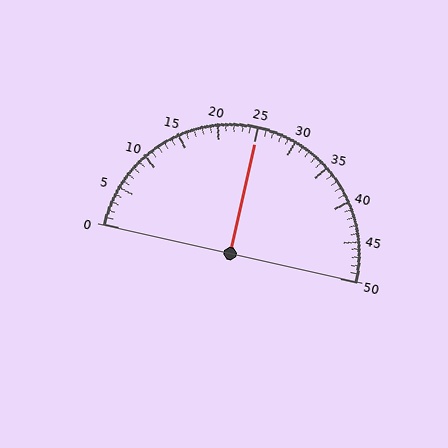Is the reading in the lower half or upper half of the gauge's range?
The reading is in the upper half of the range (0 to 50).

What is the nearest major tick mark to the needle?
The nearest major tick mark is 25.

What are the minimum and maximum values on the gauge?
The gauge ranges from 0 to 50.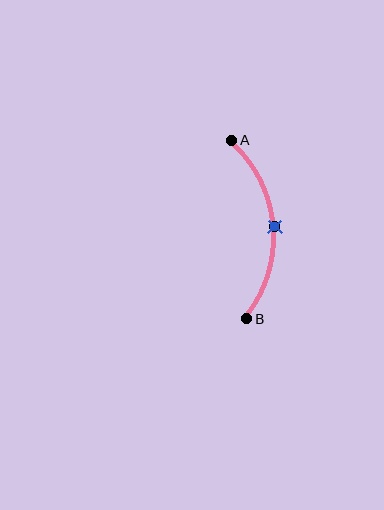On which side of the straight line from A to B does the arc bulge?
The arc bulges to the right of the straight line connecting A and B.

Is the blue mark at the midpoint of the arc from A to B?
Yes. The blue mark lies on the arc at equal arc-length from both A and B — it is the arc midpoint.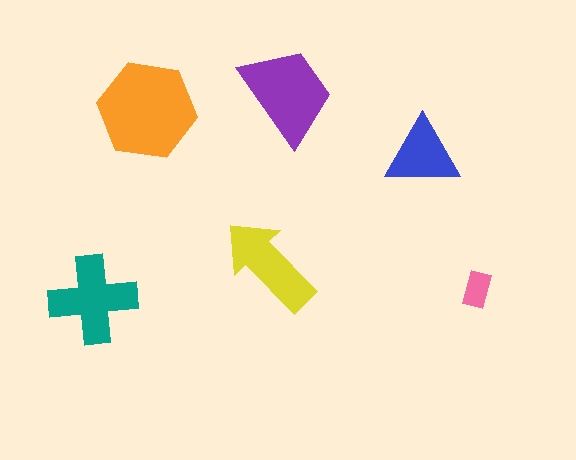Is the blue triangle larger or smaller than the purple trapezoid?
Smaller.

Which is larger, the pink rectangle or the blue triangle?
The blue triangle.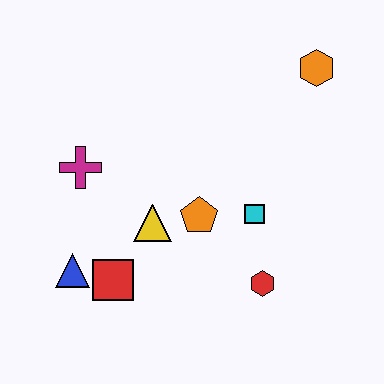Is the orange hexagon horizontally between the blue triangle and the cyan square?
No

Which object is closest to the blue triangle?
The red square is closest to the blue triangle.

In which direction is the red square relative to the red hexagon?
The red square is to the left of the red hexagon.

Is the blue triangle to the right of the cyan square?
No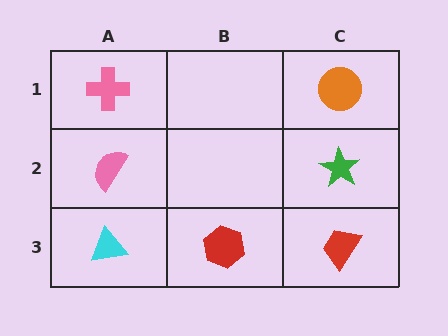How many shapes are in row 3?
3 shapes.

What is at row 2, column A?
A pink semicircle.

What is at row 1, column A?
A pink cross.